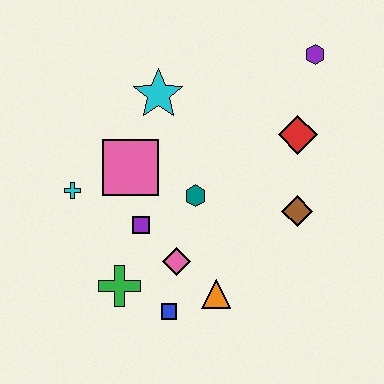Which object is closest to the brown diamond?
The red diamond is closest to the brown diamond.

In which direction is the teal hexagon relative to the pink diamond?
The teal hexagon is above the pink diamond.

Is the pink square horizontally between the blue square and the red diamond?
No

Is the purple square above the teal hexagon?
No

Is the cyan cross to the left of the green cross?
Yes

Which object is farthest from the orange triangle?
The purple hexagon is farthest from the orange triangle.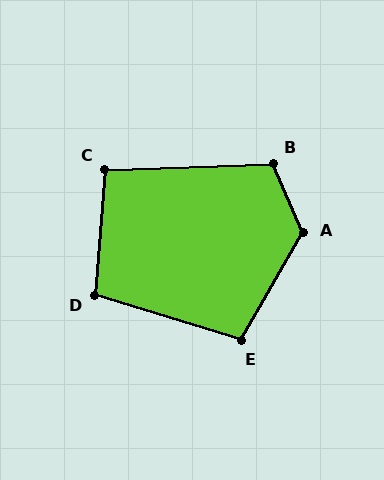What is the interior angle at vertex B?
Approximately 111 degrees (obtuse).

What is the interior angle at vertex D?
Approximately 103 degrees (obtuse).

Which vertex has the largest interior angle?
A, at approximately 126 degrees.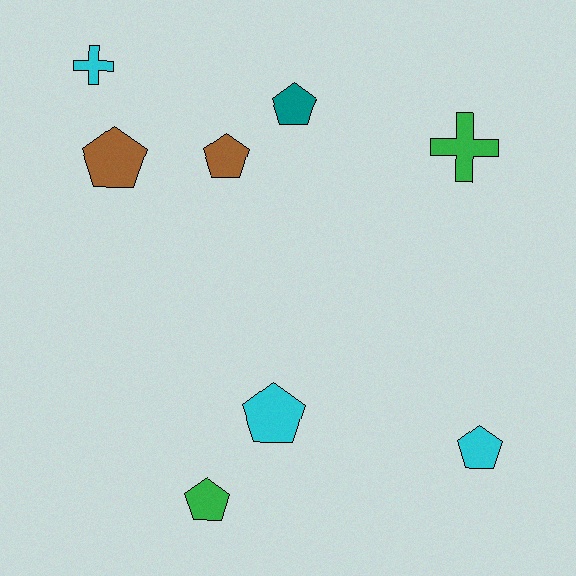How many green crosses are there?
There is 1 green cross.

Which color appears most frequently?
Cyan, with 3 objects.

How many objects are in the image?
There are 8 objects.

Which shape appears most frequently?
Pentagon, with 6 objects.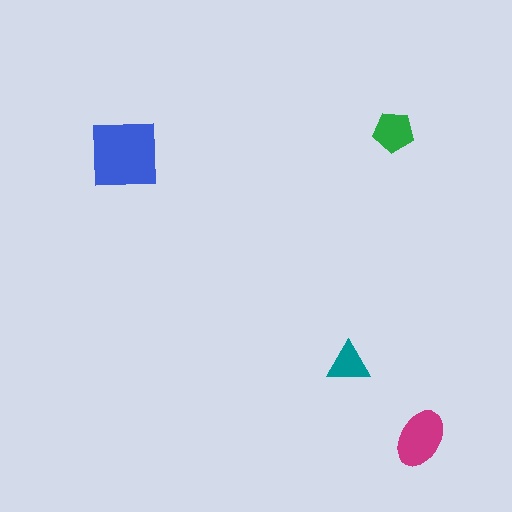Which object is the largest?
The blue square.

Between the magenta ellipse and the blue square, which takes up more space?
The blue square.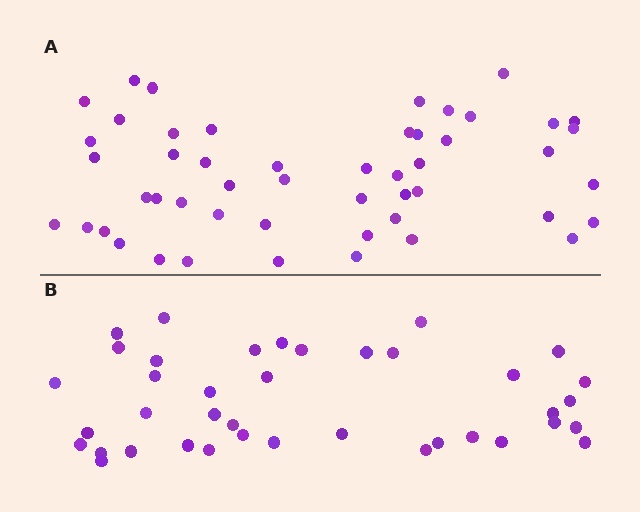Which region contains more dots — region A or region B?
Region A (the top region) has more dots.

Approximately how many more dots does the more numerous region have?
Region A has roughly 12 or so more dots than region B.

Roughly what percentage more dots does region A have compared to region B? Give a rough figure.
About 30% more.